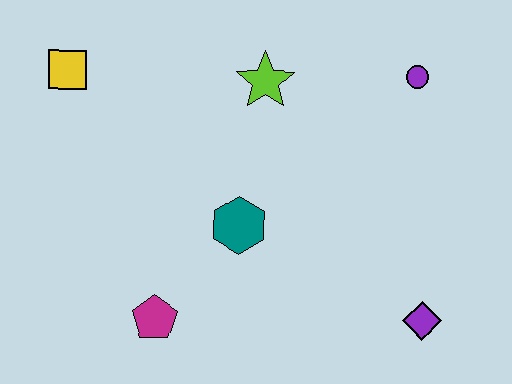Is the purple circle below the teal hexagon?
No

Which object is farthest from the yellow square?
The purple diamond is farthest from the yellow square.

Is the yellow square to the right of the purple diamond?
No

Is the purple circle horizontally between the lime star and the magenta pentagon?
No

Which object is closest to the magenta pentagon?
The teal hexagon is closest to the magenta pentagon.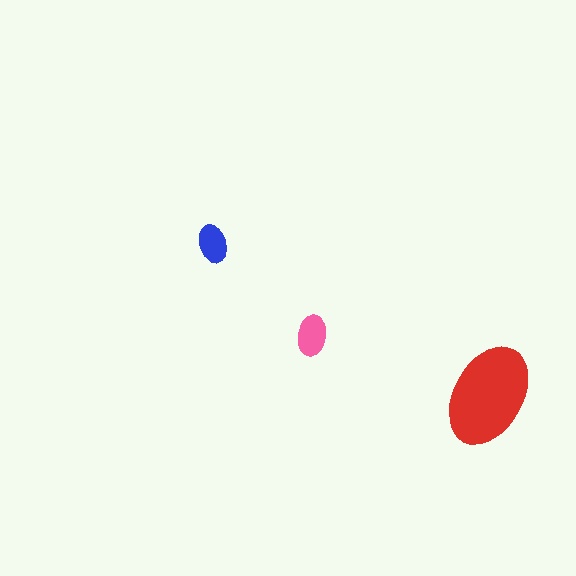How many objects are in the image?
There are 3 objects in the image.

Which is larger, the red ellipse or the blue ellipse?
The red one.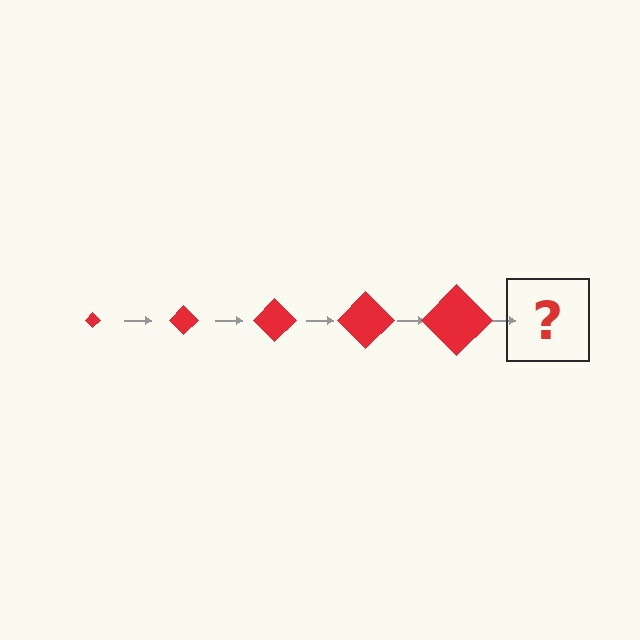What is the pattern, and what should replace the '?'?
The pattern is that the diamond gets progressively larger each step. The '?' should be a red diamond, larger than the previous one.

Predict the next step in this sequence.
The next step is a red diamond, larger than the previous one.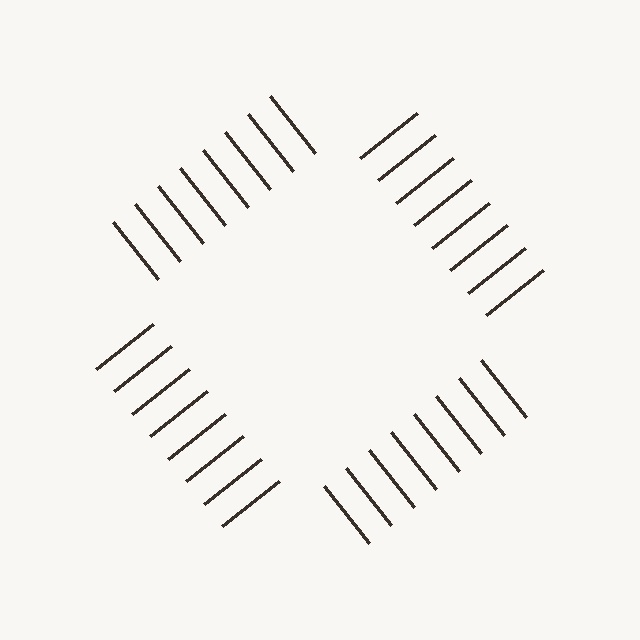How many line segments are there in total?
32 — 8 along each of the 4 edges.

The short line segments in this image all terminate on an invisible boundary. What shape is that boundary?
An illusory square — the line segments terminate on its edges but no continuous stroke is drawn.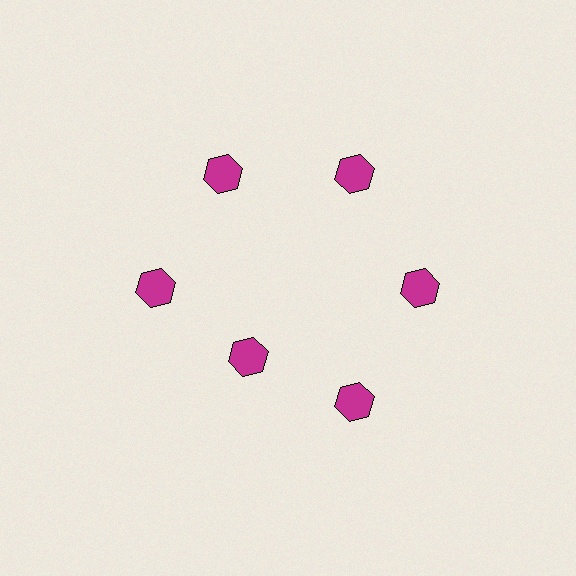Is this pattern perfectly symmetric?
No. The 6 magenta hexagons are arranged in a ring, but one element near the 7 o'clock position is pulled inward toward the center, breaking the 6-fold rotational symmetry.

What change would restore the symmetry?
The symmetry would be restored by moving it outward, back onto the ring so that all 6 hexagons sit at equal angles and equal distance from the center.